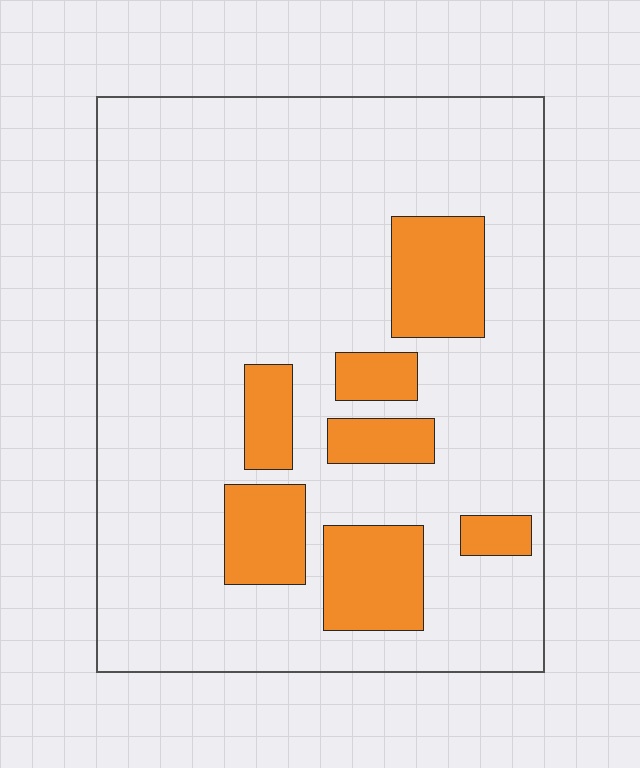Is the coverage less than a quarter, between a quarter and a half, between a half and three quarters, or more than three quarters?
Less than a quarter.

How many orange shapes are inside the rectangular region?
7.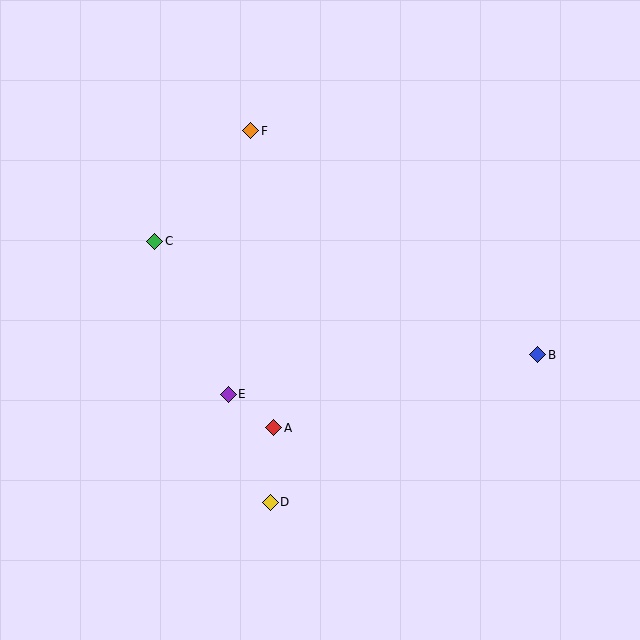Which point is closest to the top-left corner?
Point F is closest to the top-left corner.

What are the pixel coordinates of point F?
Point F is at (251, 131).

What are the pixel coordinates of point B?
Point B is at (538, 355).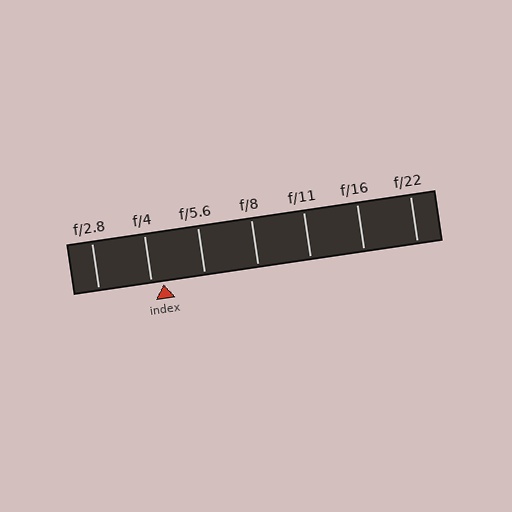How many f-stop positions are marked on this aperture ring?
There are 7 f-stop positions marked.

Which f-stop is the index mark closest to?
The index mark is closest to f/4.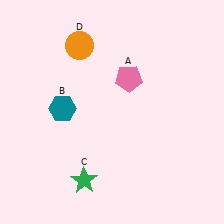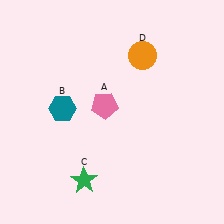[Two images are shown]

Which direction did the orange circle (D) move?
The orange circle (D) moved right.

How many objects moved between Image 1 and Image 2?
2 objects moved between the two images.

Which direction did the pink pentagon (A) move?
The pink pentagon (A) moved down.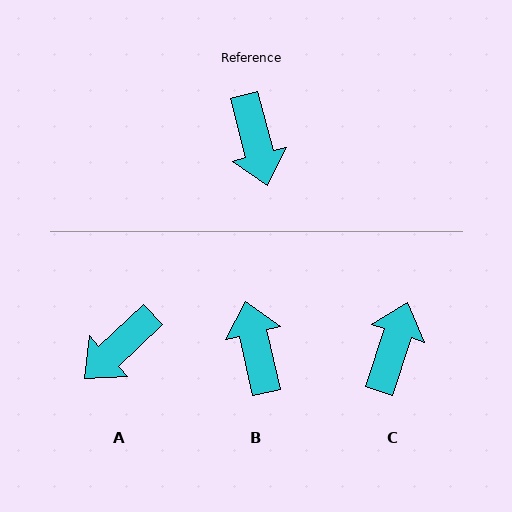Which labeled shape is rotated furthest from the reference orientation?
B, about 179 degrees away.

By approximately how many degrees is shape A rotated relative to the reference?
Approximately 61 degrees clockwise.